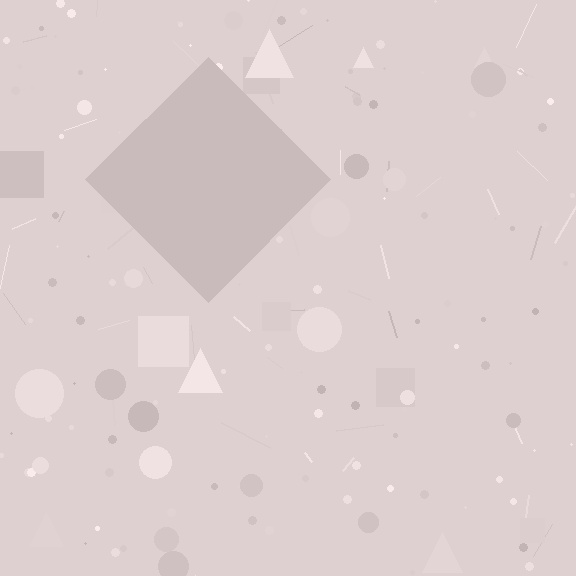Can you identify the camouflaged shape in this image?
The camouflaged shape is a diamond.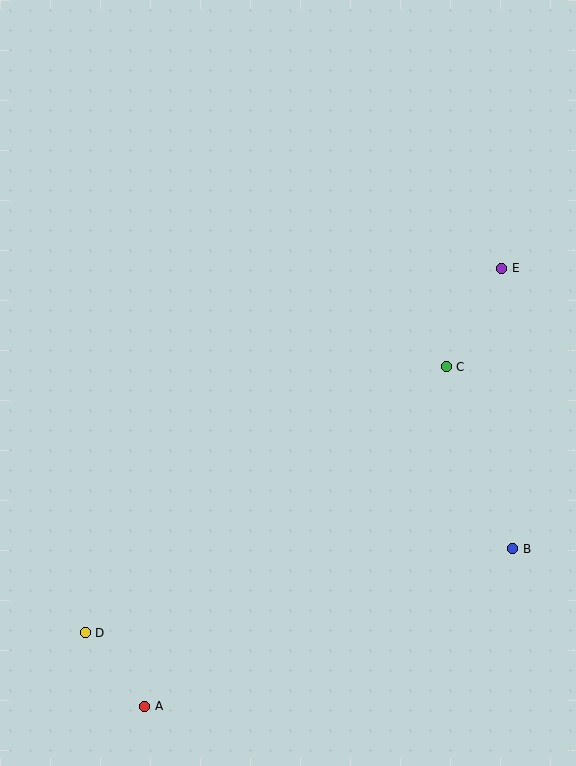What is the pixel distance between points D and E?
The distance between D and E is 553 pixels.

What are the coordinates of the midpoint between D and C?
The midpoint between D and C is at (266, 500).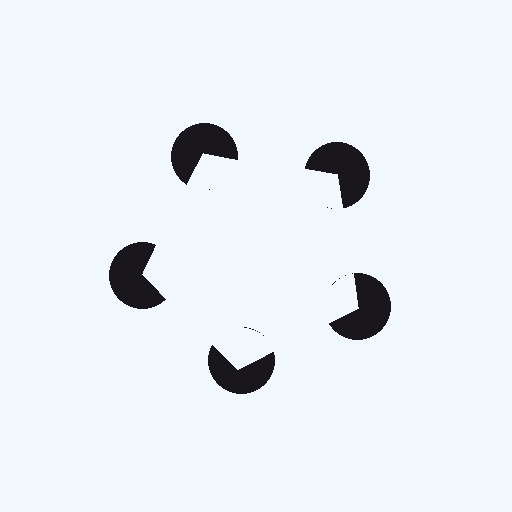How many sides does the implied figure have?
5 sides.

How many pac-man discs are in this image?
There are 5 — one at each vertex of the illusory pentagon.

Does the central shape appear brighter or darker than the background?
It typically appears slightly brighter than the background, even though no actual brightness change is drawn.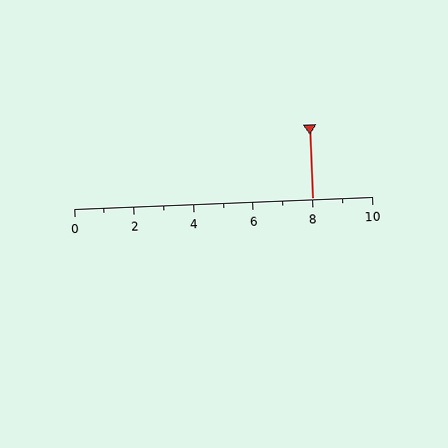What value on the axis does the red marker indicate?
The marker indicates approximately 8.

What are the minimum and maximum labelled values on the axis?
The axis runs from 0 to 10.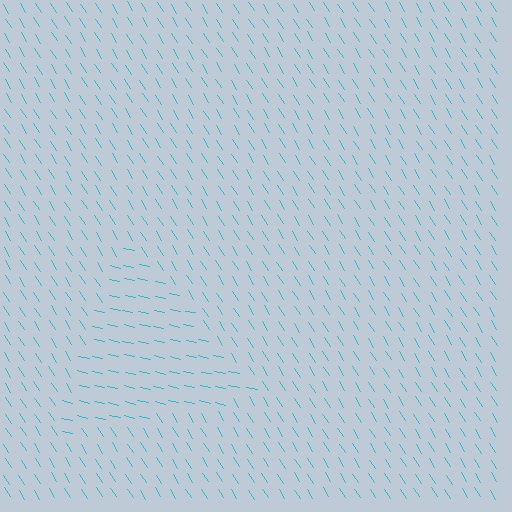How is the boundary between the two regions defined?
The boundary is defined purely by a change in line orientation (approximately 45 degrees difference). All lines are the same color and thickness.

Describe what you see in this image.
The image is filled with small cyan line segments. A triangle region in the image has lines oriented differently from the surrounding lines, creating a visible texture boundary.